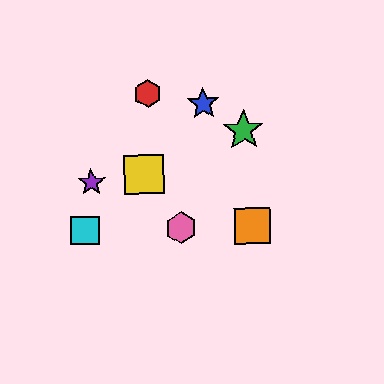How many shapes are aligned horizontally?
3 shapes (the orange square, the cyan square, the pink hexagon) are aligned horizontally.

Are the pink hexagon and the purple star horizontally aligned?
No, the pink hexagon is at y≈228 and the purple star is at y≈183.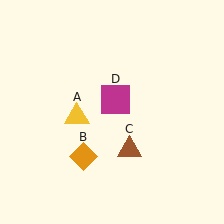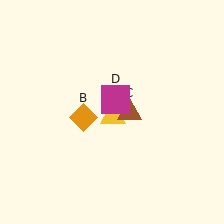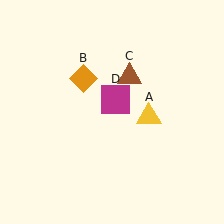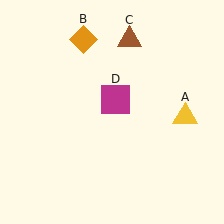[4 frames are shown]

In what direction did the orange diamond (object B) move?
The orange diamond (object B) moved up.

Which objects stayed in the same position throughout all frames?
Magenta square (object D) remained stationary.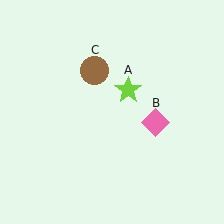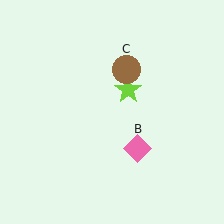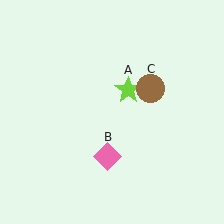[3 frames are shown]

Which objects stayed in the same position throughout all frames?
Lime star (object A) remained stationary.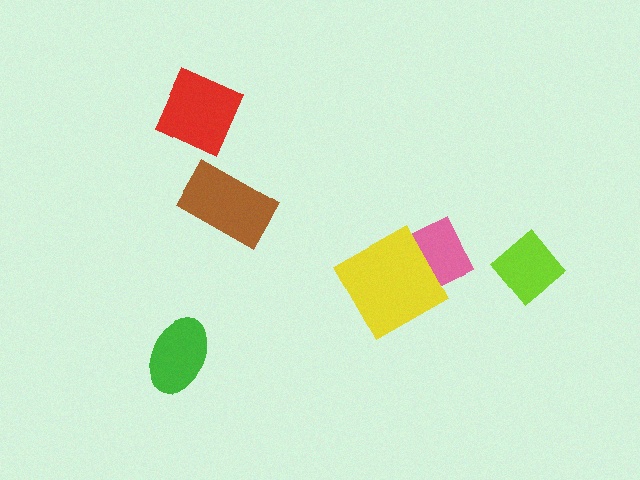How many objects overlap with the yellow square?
1 object overlaps with the yellow square.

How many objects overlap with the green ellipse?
0 objects overlap with the green ellipse.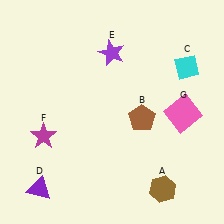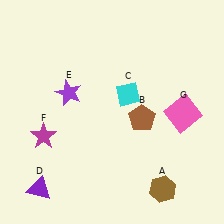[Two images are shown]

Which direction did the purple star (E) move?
The purple star (E) moved left.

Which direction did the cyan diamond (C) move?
The cyan diamond (C) moved left.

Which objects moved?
The objects that moved are: the cyan diamond (C), the purple star (E).